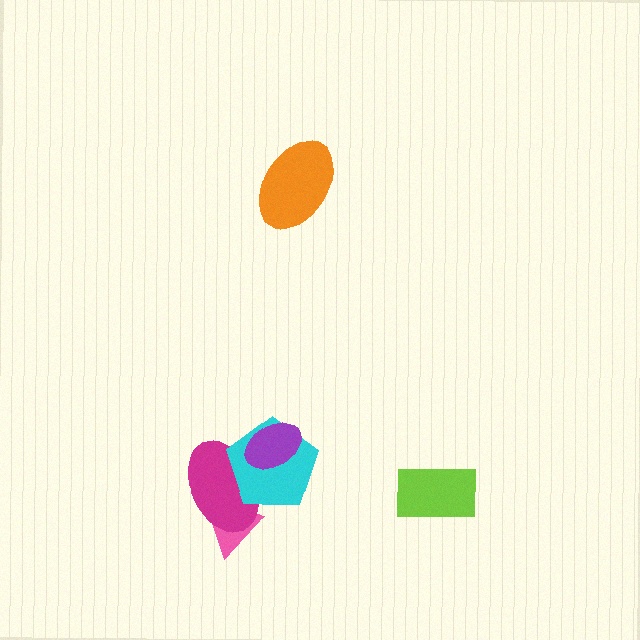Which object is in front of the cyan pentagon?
The purple ellipse is in front of the cyan pentagon.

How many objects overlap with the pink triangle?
2 objects overlap with the pink triangle.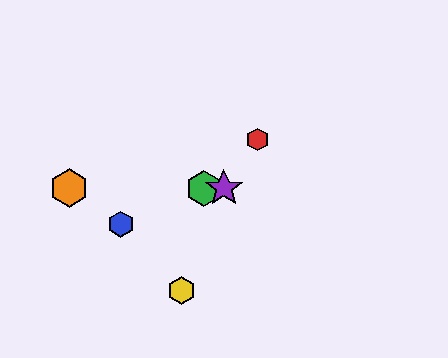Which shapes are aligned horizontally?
The green hexagon, the purple star, the orange hexagon are aligned horizontally.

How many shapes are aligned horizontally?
3 shapes (the green hexagon, the purple star, the orange hexagon) are aligned horizontally.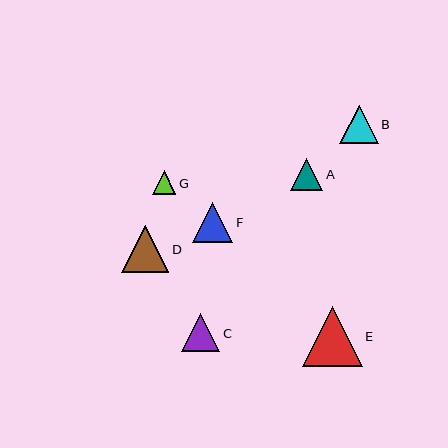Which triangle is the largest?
Triangle E is the largest with a size of approximately 59 pixels.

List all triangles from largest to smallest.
From largest to smallest: E, D, F, C, B, A, G.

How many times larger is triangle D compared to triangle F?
Triangle D is approximately 1.2 times the size of triangle F.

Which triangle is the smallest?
Triangle G is the smallest with a size of approximately 23 pixels.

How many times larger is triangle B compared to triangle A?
Triangle B is approximately 1.2 times the size of triangle A.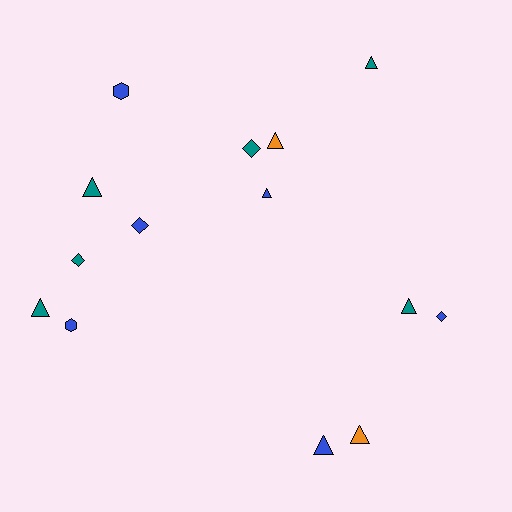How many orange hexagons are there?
There are no orange hexagons.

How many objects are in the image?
There are 14 objects.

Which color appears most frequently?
Blue, with 6 objects.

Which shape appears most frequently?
Triangle, with 8 objects.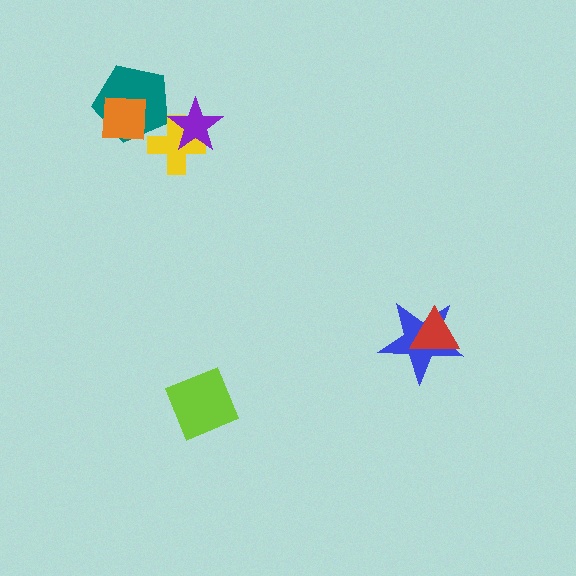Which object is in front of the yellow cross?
The purple star is in front of the yellow cross.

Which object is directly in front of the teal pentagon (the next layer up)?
The orange square is directly in front of the teal pentagon.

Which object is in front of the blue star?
The red triangle is in front of the blue star.